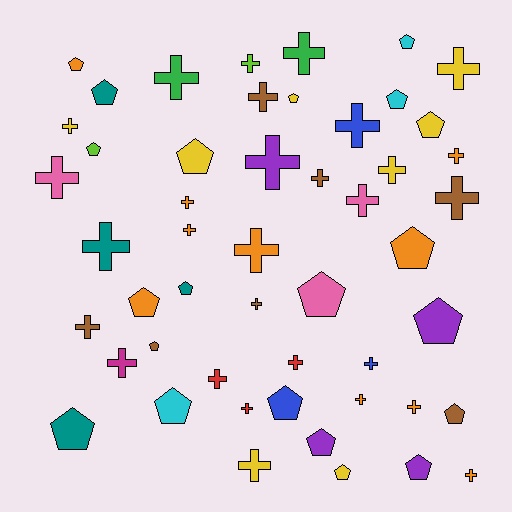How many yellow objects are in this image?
There are 8 yellow objects.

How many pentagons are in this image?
There are 21 pentagons.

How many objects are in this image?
There are 50 objects.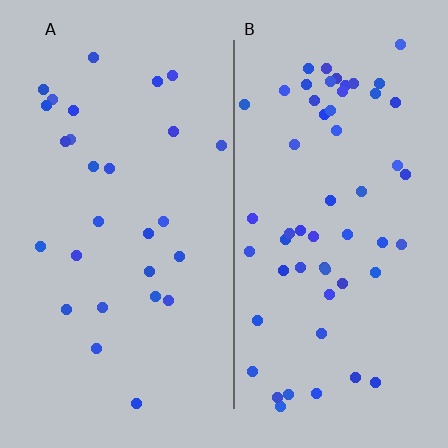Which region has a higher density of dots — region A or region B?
B (the right).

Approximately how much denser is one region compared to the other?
Approximately 2.1× — region B over region A.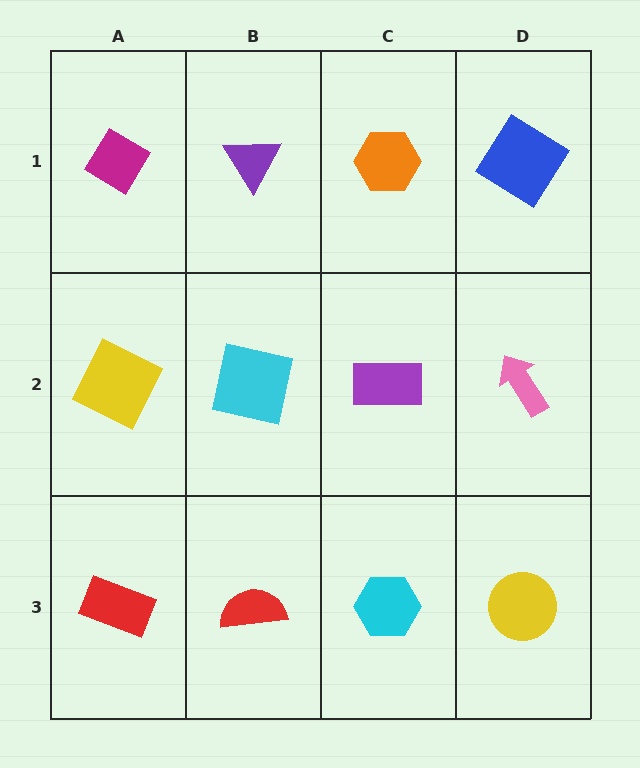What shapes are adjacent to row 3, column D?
A pink arrow (row 2, column D), a cyan hexagon (row 3, column C).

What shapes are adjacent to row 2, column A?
A magenta diamond (row 1, column A), a red rectangle (row 3, column A), a cyan square (row 2, column B).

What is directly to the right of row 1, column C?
A blue diamond.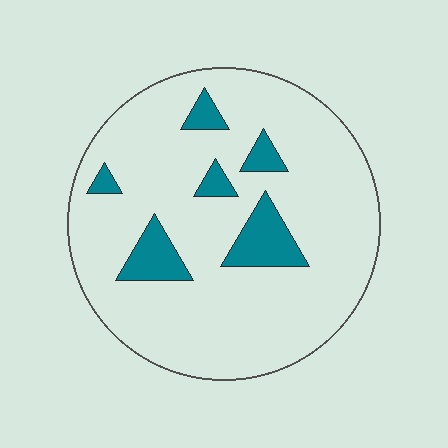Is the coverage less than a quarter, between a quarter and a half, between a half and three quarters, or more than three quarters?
Less than a quarter.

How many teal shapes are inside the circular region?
6.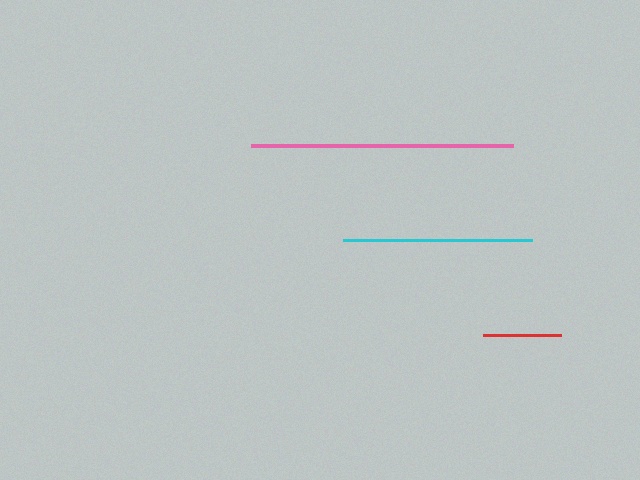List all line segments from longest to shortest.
From longest to shortest: pink, cyan, red.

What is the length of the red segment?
The red segment is approximately 78 pixels long.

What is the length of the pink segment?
The pink segment is approximately 263 pixels long.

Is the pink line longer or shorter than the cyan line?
The pink line is longer than the cyan line.